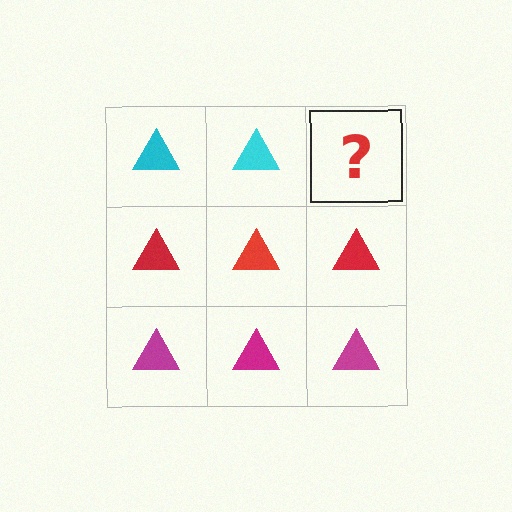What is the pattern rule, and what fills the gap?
The rule is that each row has a consistent color. The gap should be filled with a cyan triangle.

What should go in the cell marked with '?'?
The missing cell should contain a cyan triangle.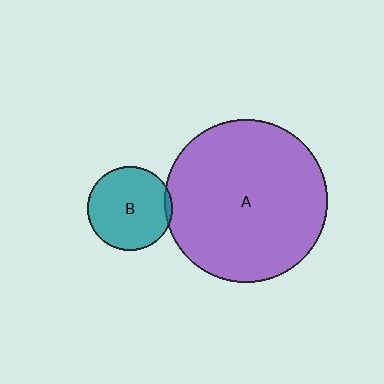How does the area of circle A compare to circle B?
Approximately 3.8 times.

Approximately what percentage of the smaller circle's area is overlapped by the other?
Approximately 5%.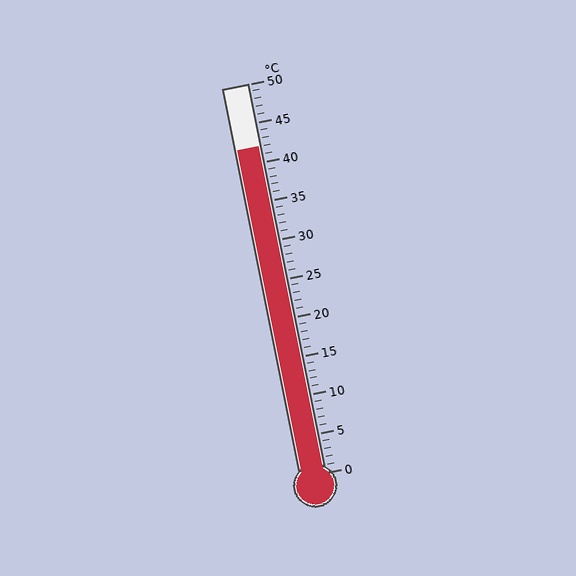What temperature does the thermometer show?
The thermometer shows approximately 42°C.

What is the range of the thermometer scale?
The thermometer scale ranges from 0°C to 50°C.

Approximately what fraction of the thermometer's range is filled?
The thermometer is filled to approximately 85% of its range.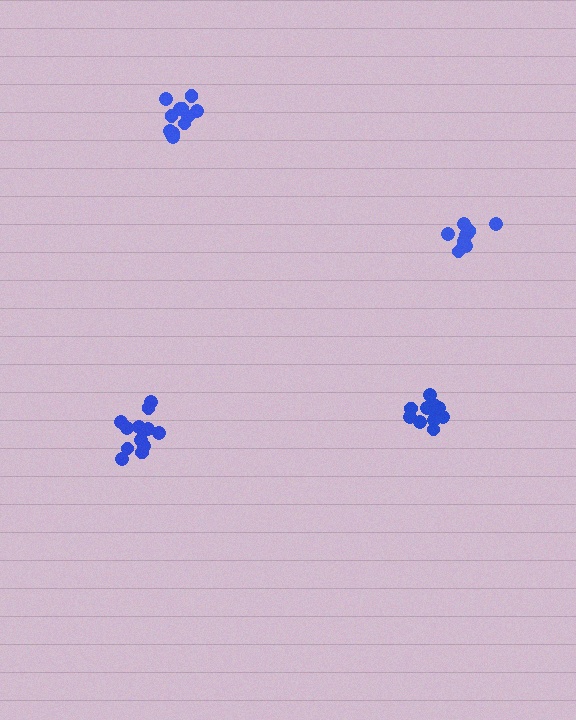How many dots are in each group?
Group 1: 12 dots, Group 2: 12 dots, Group 3: 12 dots, Group 4: 10 dots (46 total).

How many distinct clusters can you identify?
There are 4 distinct clusters.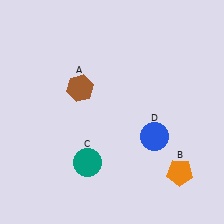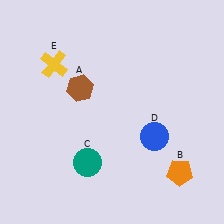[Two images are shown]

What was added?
A yellow cross (E) was added in Image 2.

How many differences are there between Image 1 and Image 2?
There is 1 difference between the two images.